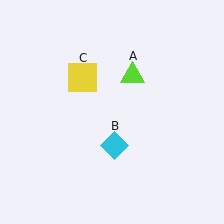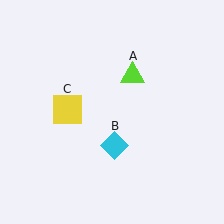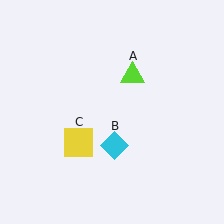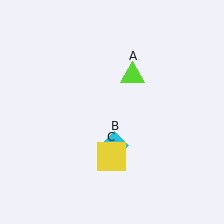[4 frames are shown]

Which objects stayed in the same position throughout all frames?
Lime triangle (object A) and cyan diamond (object B) remained stationary.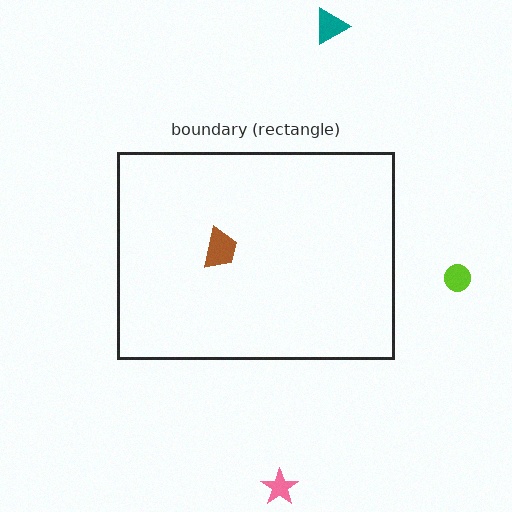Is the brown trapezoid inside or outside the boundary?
Inside.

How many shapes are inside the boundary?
1 inside, 3 outside.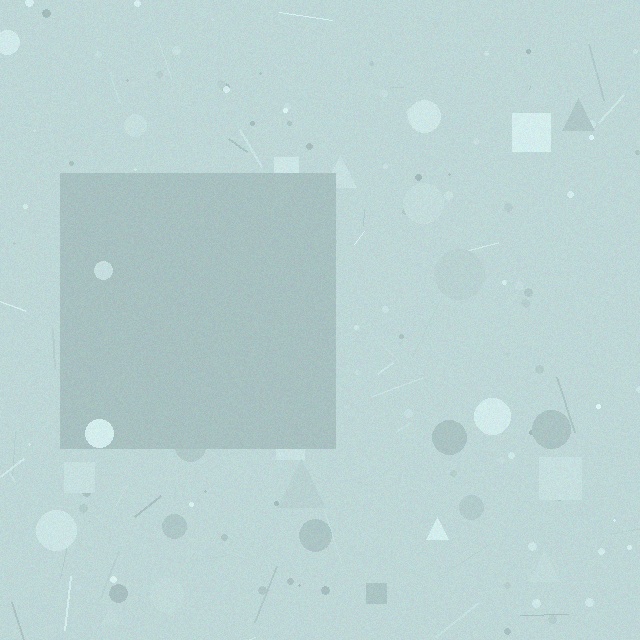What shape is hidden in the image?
A square is hidden in the image.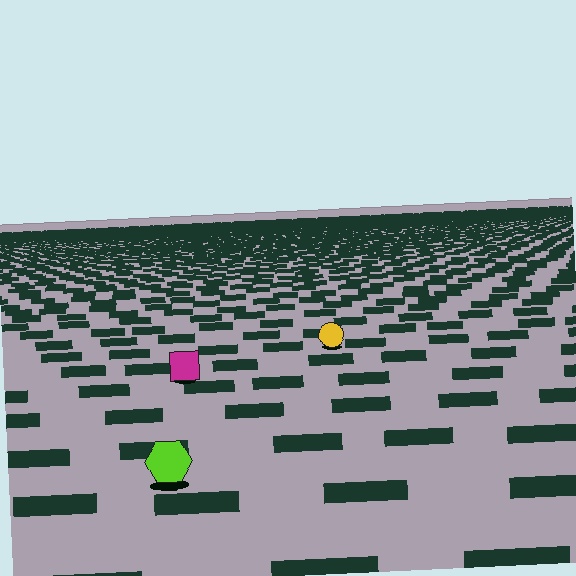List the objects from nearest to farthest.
From nearest to farthest: the lime hexagon, the magenta square, the yellow circle.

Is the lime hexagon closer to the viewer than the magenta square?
Yes. The lime hexagon is closer — you can tell from the texture gradient: the ground texture is coarser near it.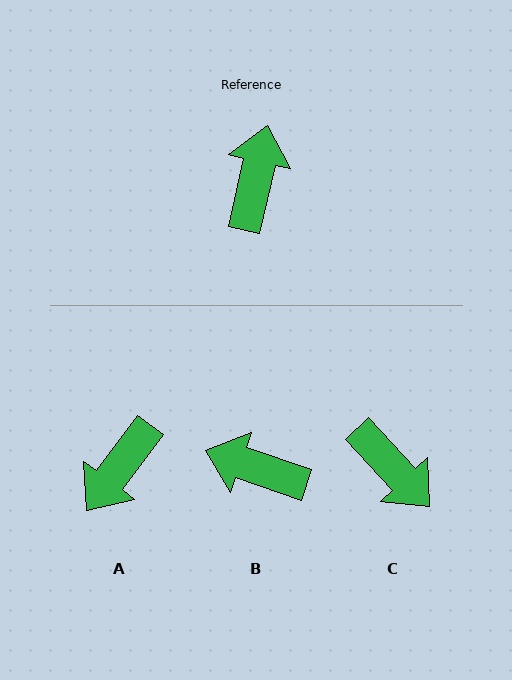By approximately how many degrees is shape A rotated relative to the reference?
Approximately 156 degrees counter-clockwise.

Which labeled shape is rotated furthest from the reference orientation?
A, about 156 degrees away.